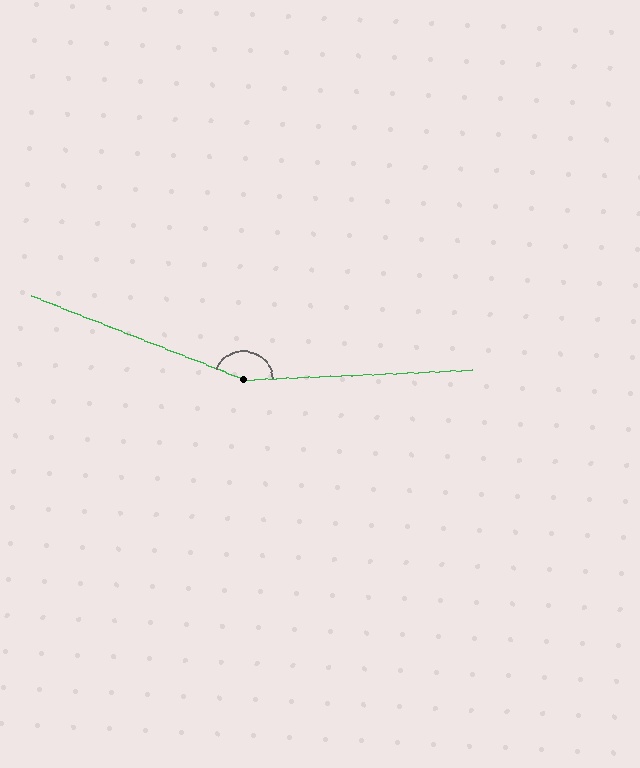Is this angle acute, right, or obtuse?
It is obtuse.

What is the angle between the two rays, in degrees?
Approximately 156 degrees.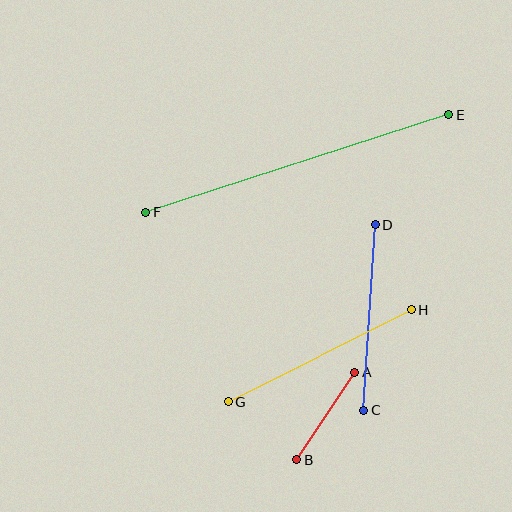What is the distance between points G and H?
The distance is approximately 205 pixels.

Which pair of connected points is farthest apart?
Points E and F are farthest apart.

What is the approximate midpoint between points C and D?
The midpoint is at approximately (370, 318) pixels.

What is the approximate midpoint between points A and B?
The midpoint is at approximately (326, 416) pixels.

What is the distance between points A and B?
The distance is approximately 105 pixels.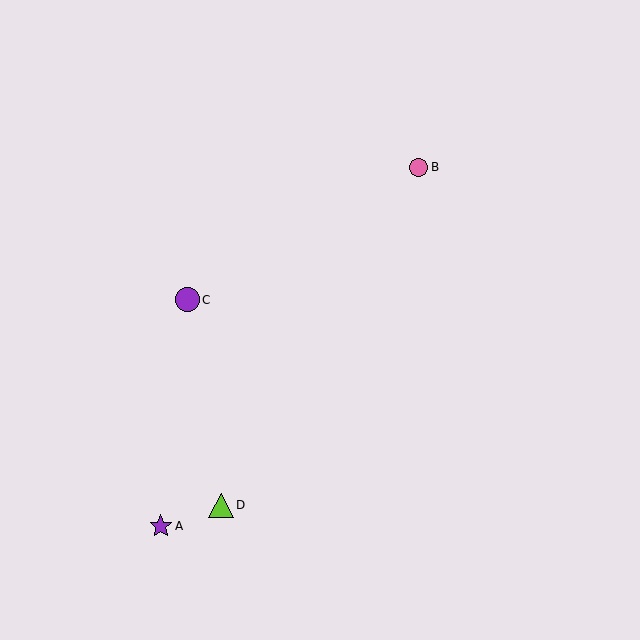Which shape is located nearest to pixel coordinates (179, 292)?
The purple circle (labeled C) at (187, 300) is nearest to that location.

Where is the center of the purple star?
The center of the purple star is at (161, 526).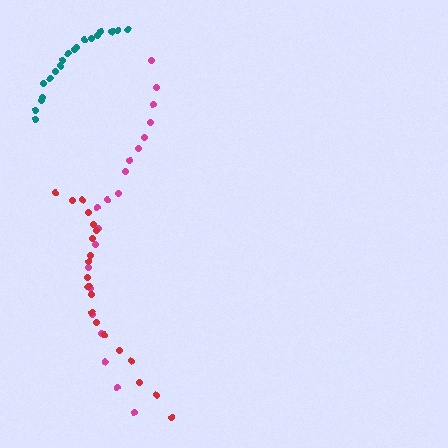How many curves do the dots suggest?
There are 3 distinct paths.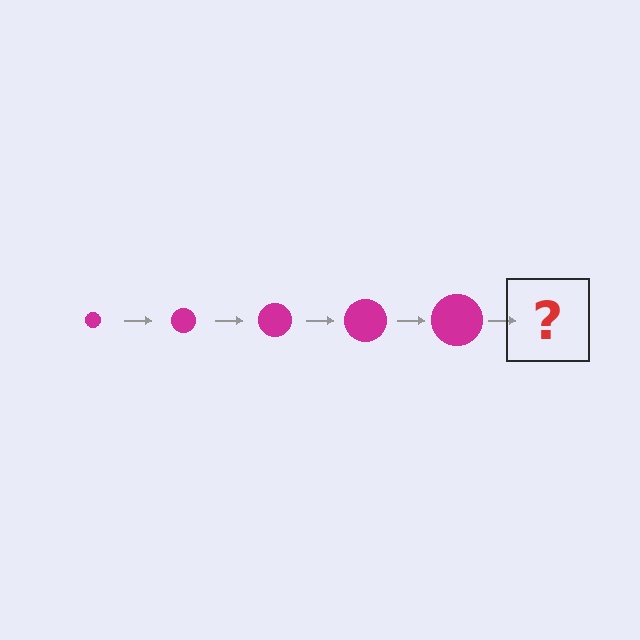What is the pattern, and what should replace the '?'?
The pattern is that the circle gets progressively larger each step. The '?' should be a magenta circle, larger than the previous one.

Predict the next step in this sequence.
The next step is a magenta circle, larger than the previous one.